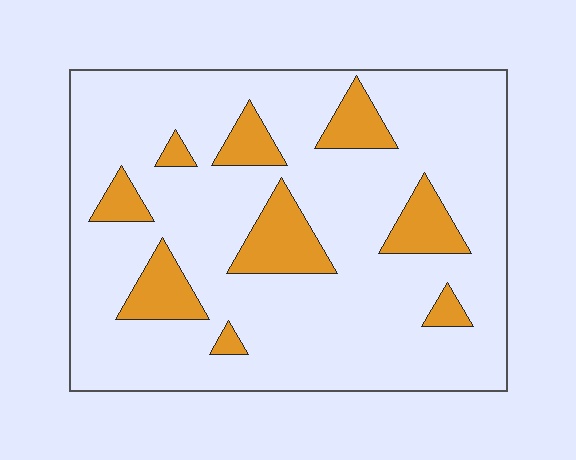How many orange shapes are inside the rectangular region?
9.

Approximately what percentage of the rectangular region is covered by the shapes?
Approximately 15%.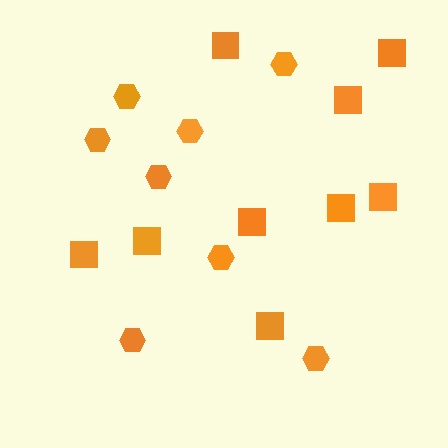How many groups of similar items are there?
There are 2 groups: one group of squares (9) and one group of hexagons (8).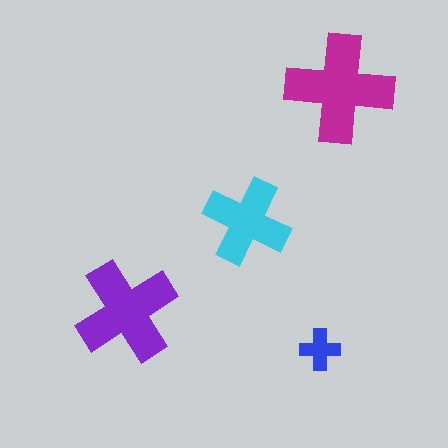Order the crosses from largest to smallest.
the magenta one, the purple one, the cyan one, the blue one.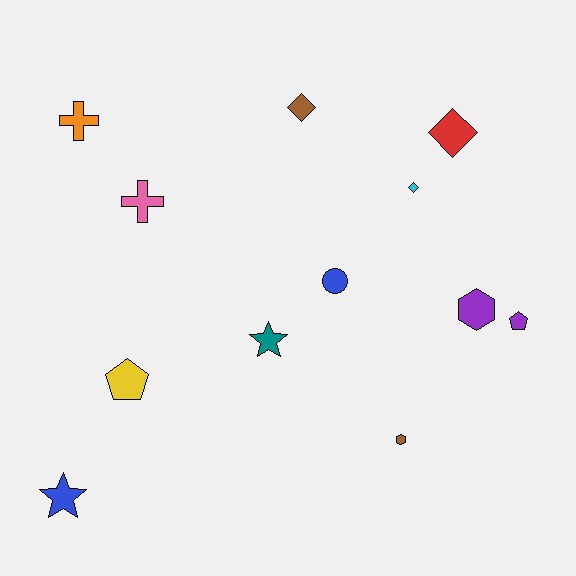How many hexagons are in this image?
There are 2 hexagons.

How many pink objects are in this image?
There is 1 pink object.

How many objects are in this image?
There are 12 objects.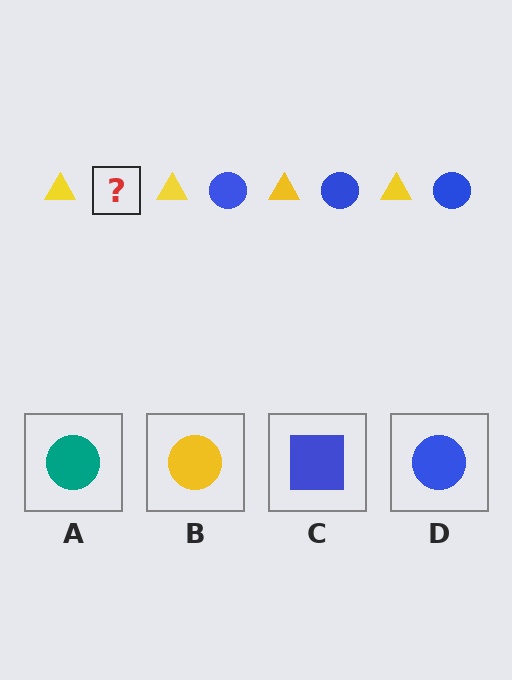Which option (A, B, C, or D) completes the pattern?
D.